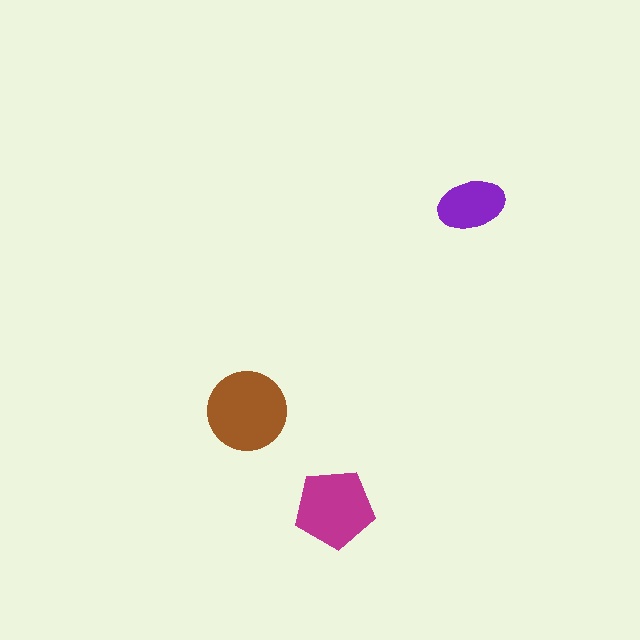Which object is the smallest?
The purple ellipse.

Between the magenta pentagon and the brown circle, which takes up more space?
The brown circle.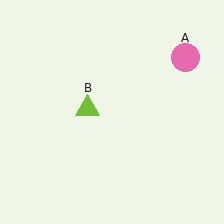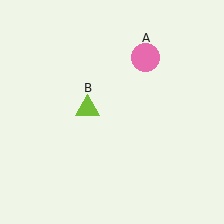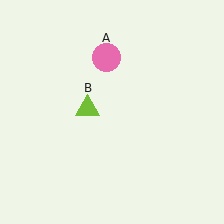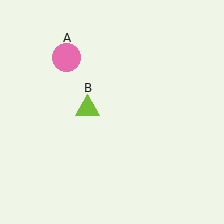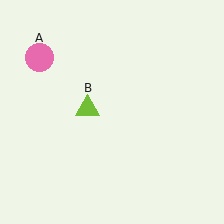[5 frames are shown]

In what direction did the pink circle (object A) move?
The pink circle (object A) moved left.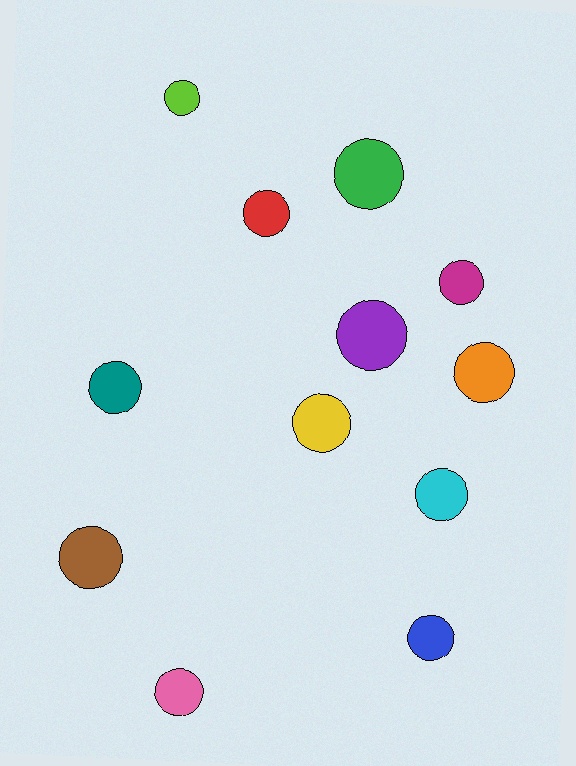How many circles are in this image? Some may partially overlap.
There are 12 circles.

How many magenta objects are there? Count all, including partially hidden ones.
There is 1 magenta object.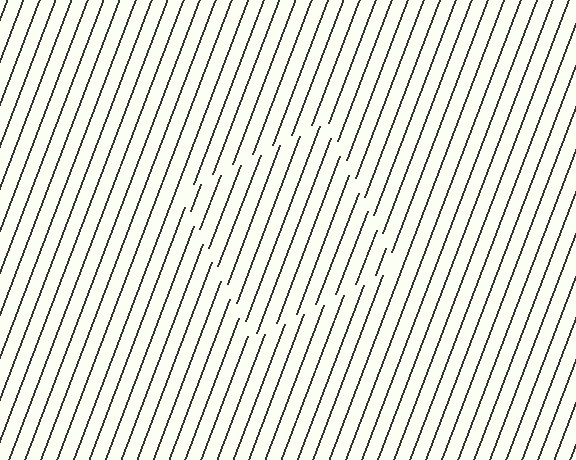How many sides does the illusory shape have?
4 sides — the line-ends trace a square.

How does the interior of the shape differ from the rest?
The interior of the shape contains the same grating, shifted by half a period — the contour is defined by the phase discontinuity where line-ends from the inner and outer gratings abut.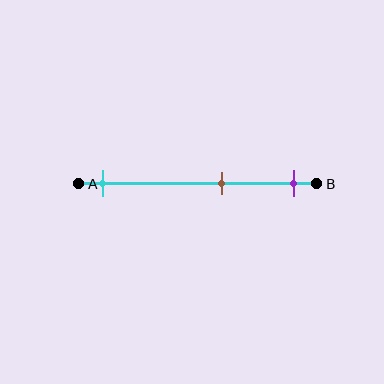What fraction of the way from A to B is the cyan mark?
The cyan mark is approximately 10% (0.1) of the way from A to B.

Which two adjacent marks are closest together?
The brown and purple marks are the closest adjacent pair.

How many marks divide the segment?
There are 3 marks dividing the segment.